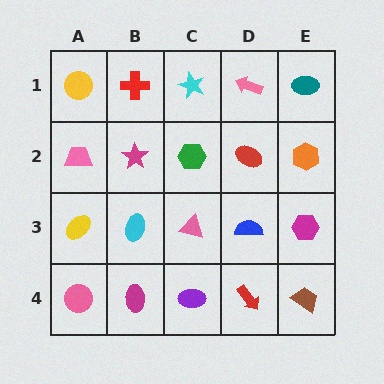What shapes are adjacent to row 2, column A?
A yellow circle (row 1, column A), a yellow ellipse (row 3, column A), a magenta star (row 2, column B).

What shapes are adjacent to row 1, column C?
A green hexagon (row 2, column C), a red cross (row 1, column B), a pink arrow (row 1, column D).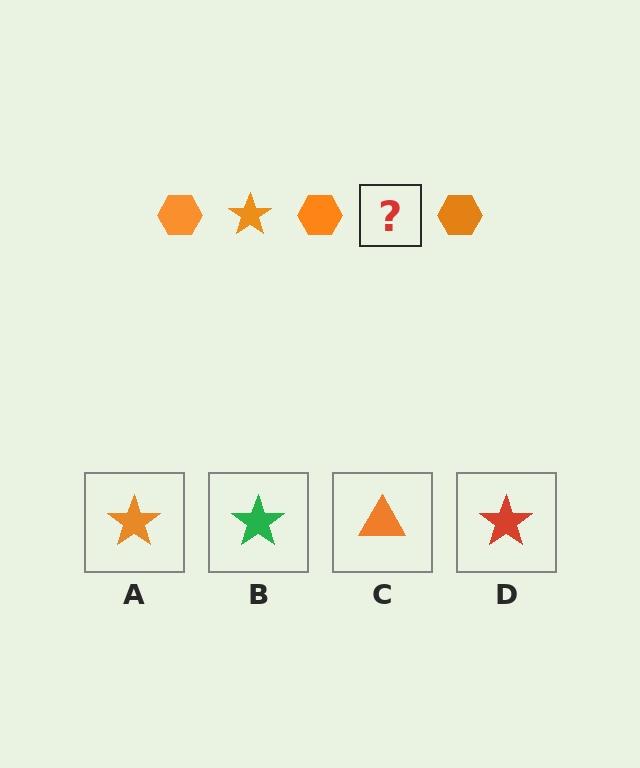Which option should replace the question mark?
Option A.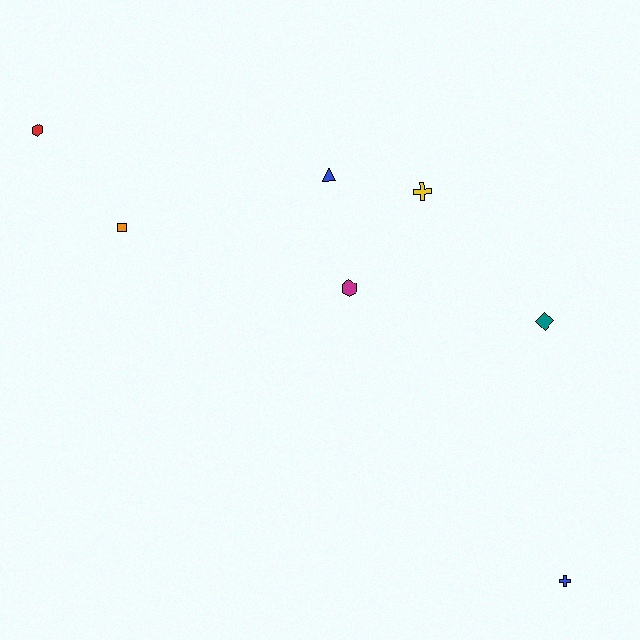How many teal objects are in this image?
There is 1 teal object.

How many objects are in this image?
There are 7 objects.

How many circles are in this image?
There are no circles.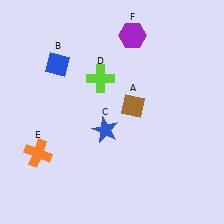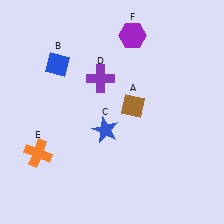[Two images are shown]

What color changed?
The cross (D) changed from lime in Image 1 to purple in Image 2.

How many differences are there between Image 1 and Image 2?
There is 1 difference between the two images.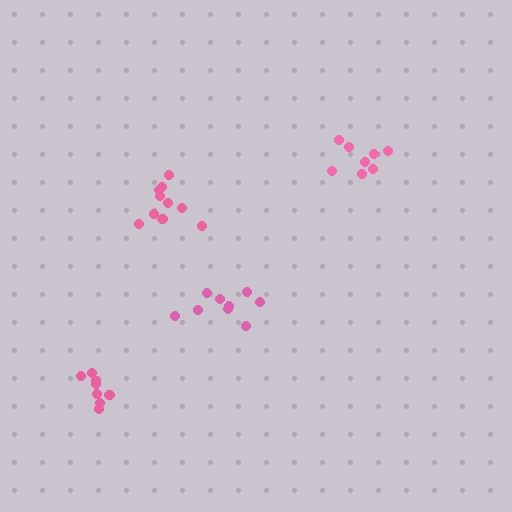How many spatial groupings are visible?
There are 4 spatial groupings.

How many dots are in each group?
Group 1: 8 dots, Group 2: 11 dots, Group 3: 8 dots, Group 4: 9 dots (36 total).